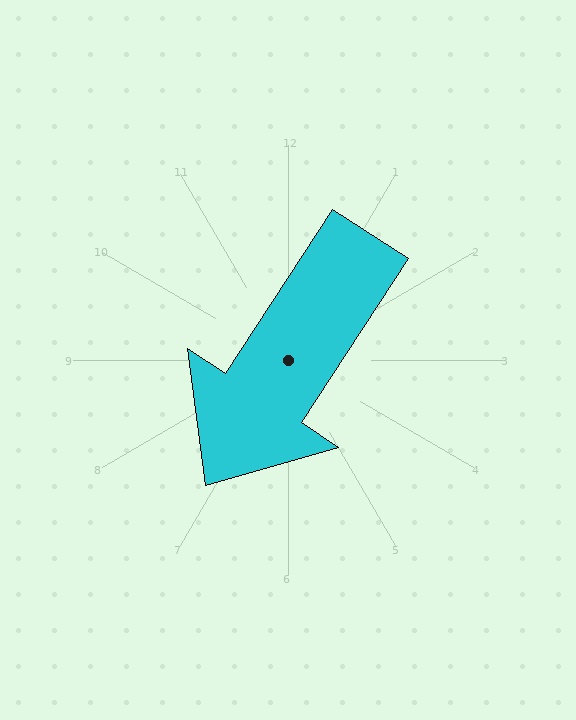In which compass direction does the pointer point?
Southwest.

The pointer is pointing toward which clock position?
Roughly 7 o'clock.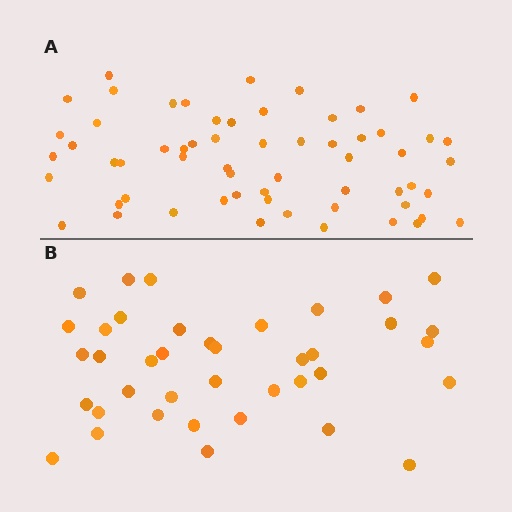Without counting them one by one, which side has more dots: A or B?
Region A (the top region) has more dots.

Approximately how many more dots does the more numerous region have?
Region A has approximately 20 more dots than region B.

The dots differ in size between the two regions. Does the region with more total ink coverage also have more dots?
No. Region B has more total ink coverage because its dots are larger, but region A actually contains more individual dots. Total area can be misleading — the number of items is what matters here.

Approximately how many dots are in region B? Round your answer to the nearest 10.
About 40 dots. (The exact count is 39, which rounds to 40.)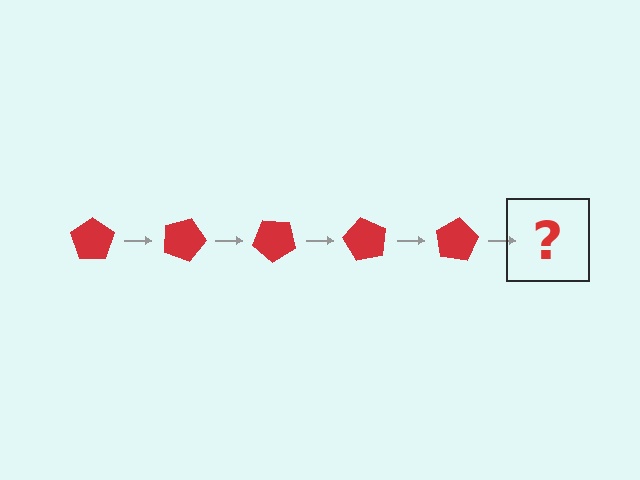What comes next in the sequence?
The next element should be a red pentagon rotated 100 degrees.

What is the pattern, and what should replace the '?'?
The pattern is that the pentagon rotates 20 degrees each step. The '?' should be a red pentagon rotated 100 degrees.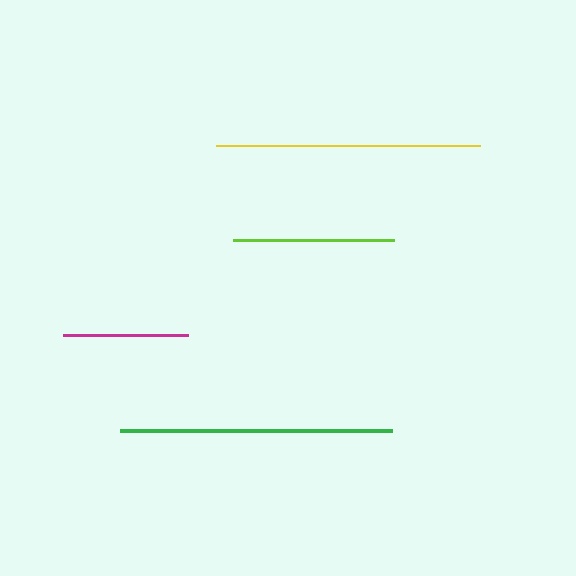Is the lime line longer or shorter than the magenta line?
The lime line is longer than the magenta line.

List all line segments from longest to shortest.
From longest to shortest: green, yellow, lime, magenta.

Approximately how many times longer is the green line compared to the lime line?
The green line is approximately 1.7 times the length of the lime line.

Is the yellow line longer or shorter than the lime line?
The yellow line is longer than the lime line.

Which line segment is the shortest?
The magenta line is the shortest at approximately 125 pixels.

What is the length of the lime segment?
The lime segment is approximately 160 pixels long.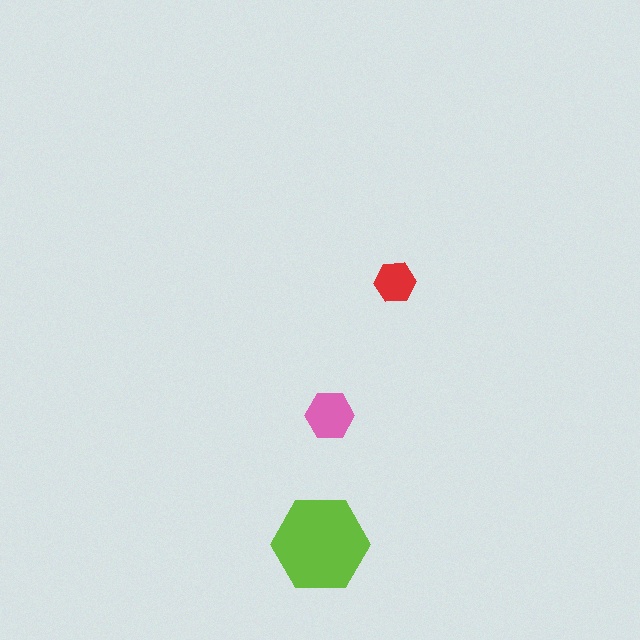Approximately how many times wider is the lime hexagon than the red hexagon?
About 2.5 times wider.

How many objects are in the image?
There are 3 objects in the image.